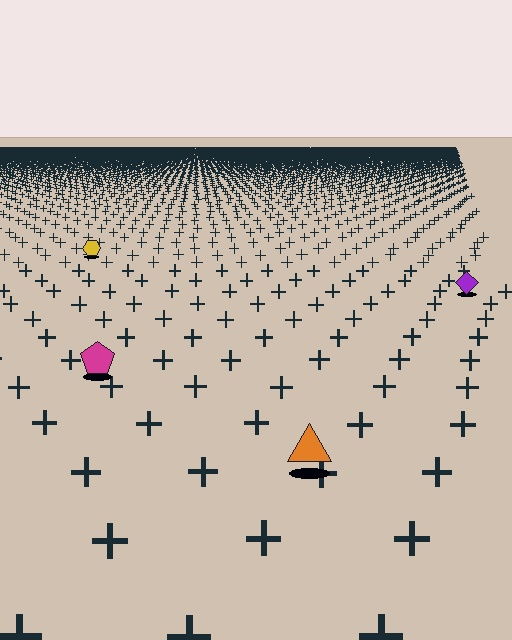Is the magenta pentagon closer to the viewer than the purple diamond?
Yes. The magenta pentagon is closer — you can tell from the texture gradient: the ground texture is coarser near it.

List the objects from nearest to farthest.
From nearest to farthest: the orange triangle, the magenta pentagon, the purple diamond, the yellow hexagon.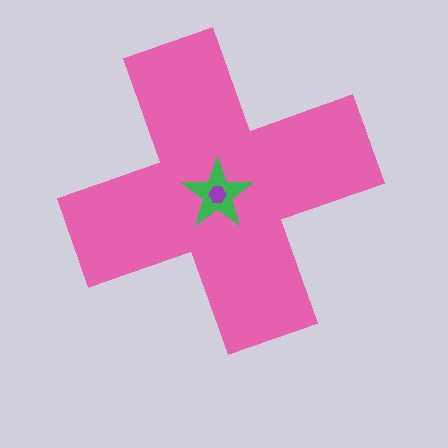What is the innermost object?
The purple hexagon.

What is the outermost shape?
The pink cross.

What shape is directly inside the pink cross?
The green star.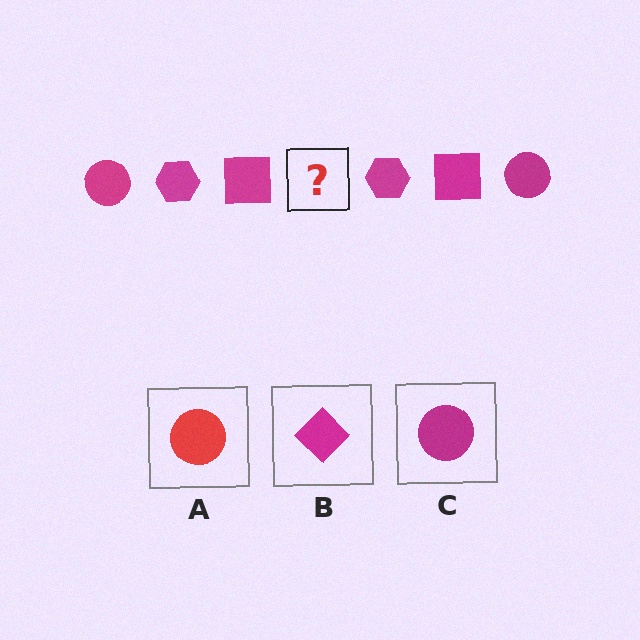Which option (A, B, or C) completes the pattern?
C.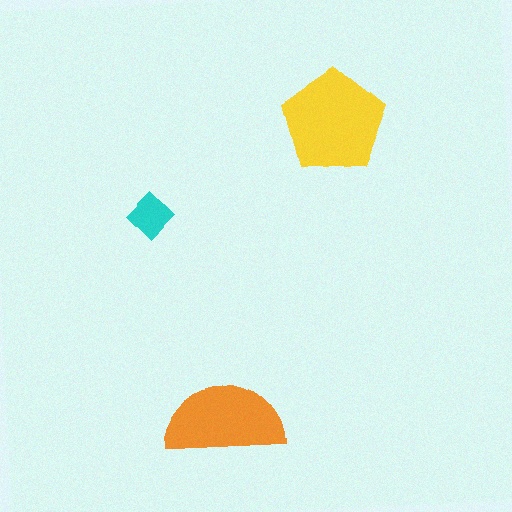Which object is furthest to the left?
The cyan diamond is leftmost.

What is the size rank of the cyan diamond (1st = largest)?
3rd.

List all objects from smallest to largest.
The cyan diamond, the orange semicircle, the yellow pentagon.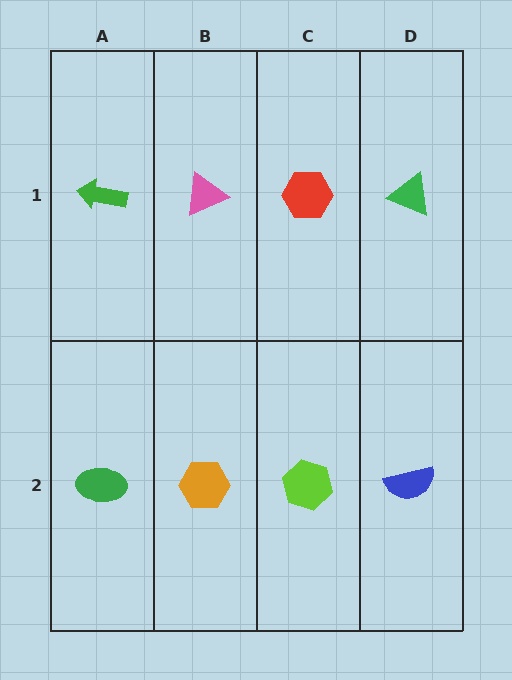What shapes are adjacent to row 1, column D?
A blue semicircle (row 2, column D), a red hexagon (row 1, column C).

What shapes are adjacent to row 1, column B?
An orange hexagon (row 2, column B), a green arrow (row 1, column A), a red hexagon (row 1, column C).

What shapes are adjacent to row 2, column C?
A red hexagon (row 1, column C), an orange hexagon (row 2, column B), a blue semicircle (row 2, column D).